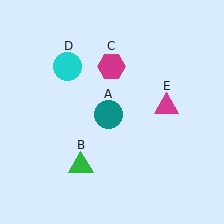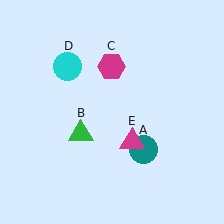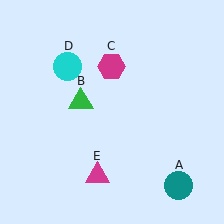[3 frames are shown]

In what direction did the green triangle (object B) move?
The green triangle (object B) moved up.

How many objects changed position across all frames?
3 objects changed position: teal circle (object A), green triangle (object B), magenta triangle (object E).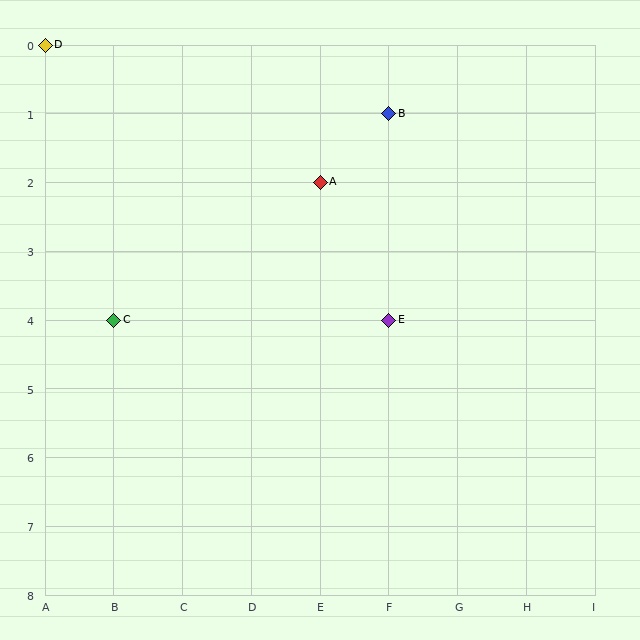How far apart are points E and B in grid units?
Points E and B are 3 rows apart.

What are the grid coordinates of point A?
Point A is at grid coordinates (E, 2).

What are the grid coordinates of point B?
Point B is at grid coordinates (F, 1).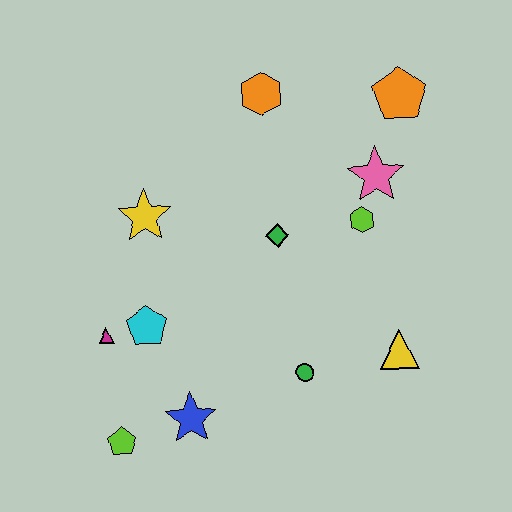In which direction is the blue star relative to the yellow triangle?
The blue star is to the left of the yellow triangle.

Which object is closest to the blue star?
The lime pentagon is closest to the blue star.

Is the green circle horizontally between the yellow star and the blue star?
No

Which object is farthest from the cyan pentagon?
The orange pentagon is farthest from the cyan pentagon.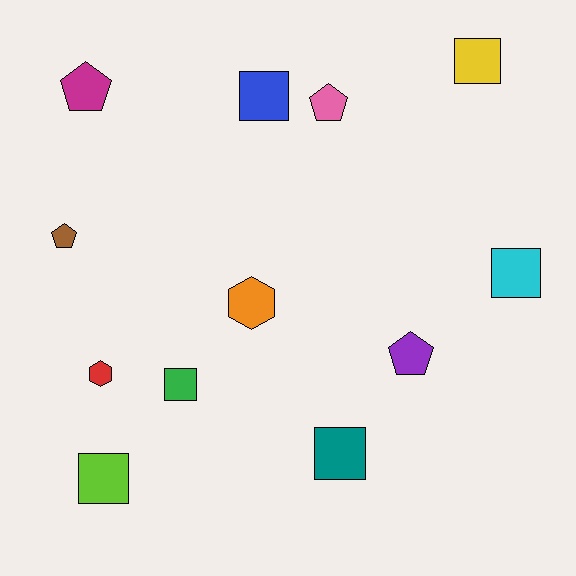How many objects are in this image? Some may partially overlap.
There are 12 objects.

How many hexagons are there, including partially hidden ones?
There are 2 hexagons.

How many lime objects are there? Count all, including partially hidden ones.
There is 1 lime object.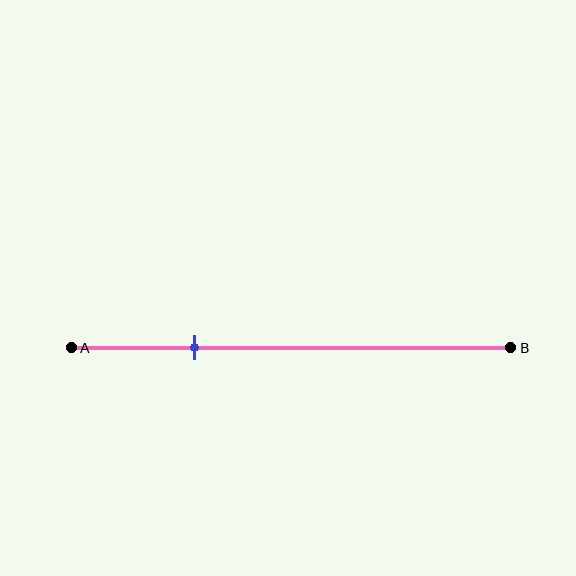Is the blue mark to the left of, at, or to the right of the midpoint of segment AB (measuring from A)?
The blue mark is to the left of the midpoint of segment AB.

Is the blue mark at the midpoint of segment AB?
No, the mark is at about 30% from A, not at the 50% midpoint.